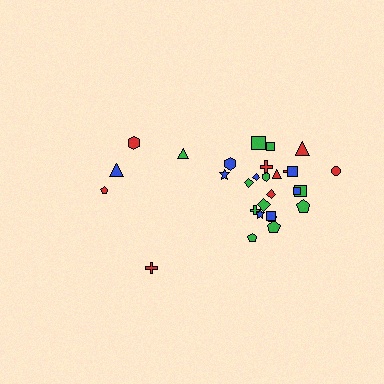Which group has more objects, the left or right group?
The right group.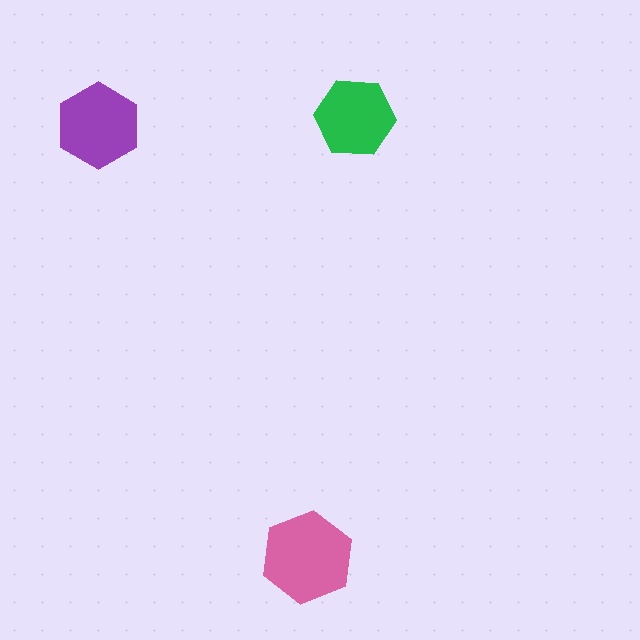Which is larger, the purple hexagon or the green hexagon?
The purple one.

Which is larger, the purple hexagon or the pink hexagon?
The pink one.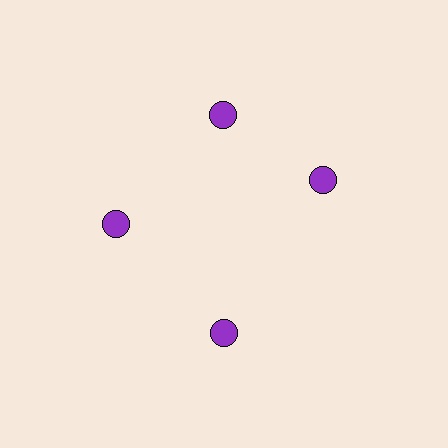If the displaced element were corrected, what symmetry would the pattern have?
It would have 4-fold rotational symmetry — the pattern would map onto itself every 90 degrees.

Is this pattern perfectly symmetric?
No. The 4 purple circles are arranged in a ring, but one element near the 3 o'clock position is rotated out of alignment along the ring, breaking the 4-fold rotational symmetry.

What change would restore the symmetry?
The symmetry would be restored by rotating it back into even spacing with its neighbors so that all 4 circles sit at equal angles and equal distance from the center.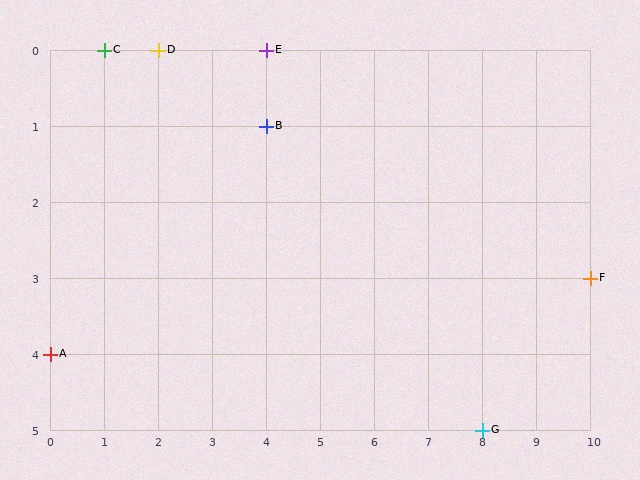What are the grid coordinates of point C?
Point C is at grid coordinates (1, 0).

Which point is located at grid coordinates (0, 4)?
Point A is at (0, 4).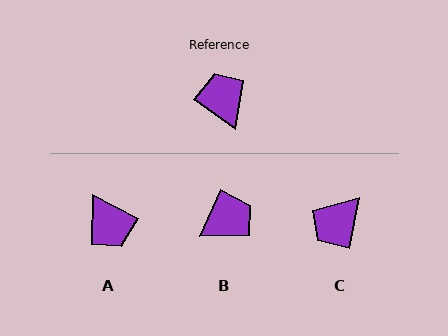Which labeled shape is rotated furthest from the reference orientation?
A, about 172 degrees away.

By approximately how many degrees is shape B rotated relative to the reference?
Approximately 79 degrees clockwise.